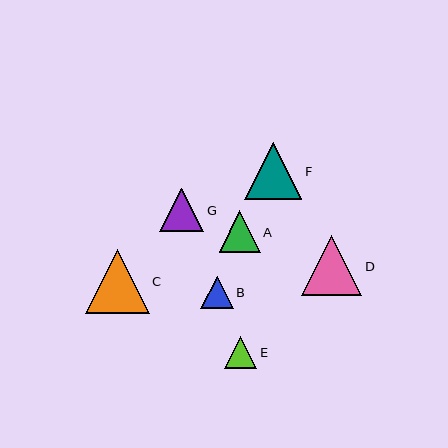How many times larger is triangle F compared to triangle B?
Triangle F is approximately 1.8 times the size of triangle B.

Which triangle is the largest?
Triangle C is the largest with a size of approximately 63 pixels.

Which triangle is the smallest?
Triangle E is the smallest with a size of approximately 32 pixels.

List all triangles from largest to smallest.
From largest to smallest: C, D, F, G, A, B, E.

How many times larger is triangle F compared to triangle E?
Triangle F is approximately 1.8 times the size of triangle E.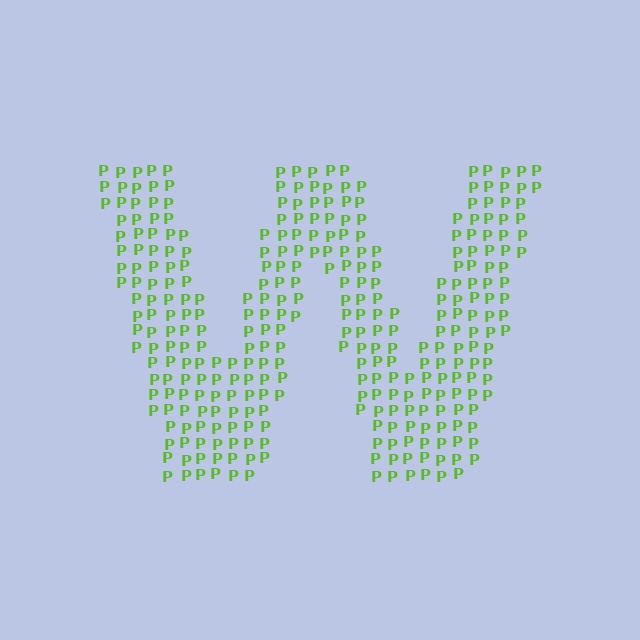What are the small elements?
The small elements are letter P's.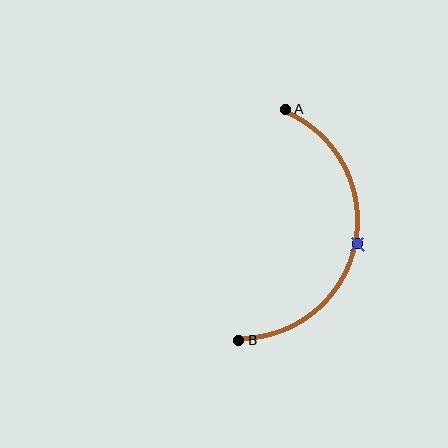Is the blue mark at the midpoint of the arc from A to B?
Yes. The blue mark lies on the arc at equal arc-length from both A and B — it is the arc midpoint.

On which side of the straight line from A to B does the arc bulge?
The arc bulges to the right of the straight line connecting A and B.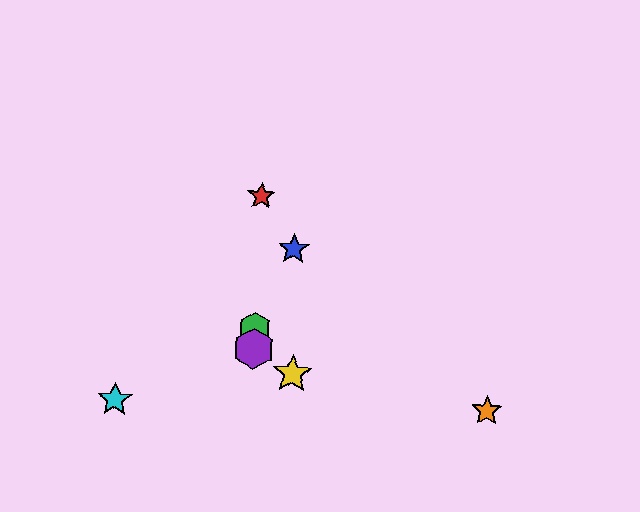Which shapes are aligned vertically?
The red star, the green hexagon, the purple hexagon are aligned vertically.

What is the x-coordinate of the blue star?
The blue star is at x≈294.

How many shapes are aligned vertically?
3 shapes (the red star, the green hexagon, the purple hexagon) are aligned vertically.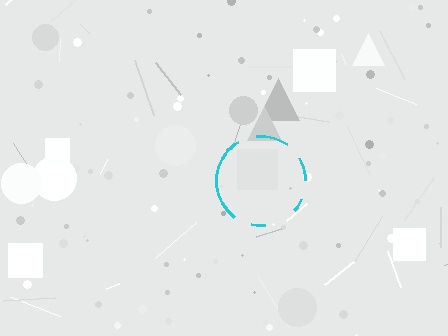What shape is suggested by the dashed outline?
The dashed outline suggests a circle.